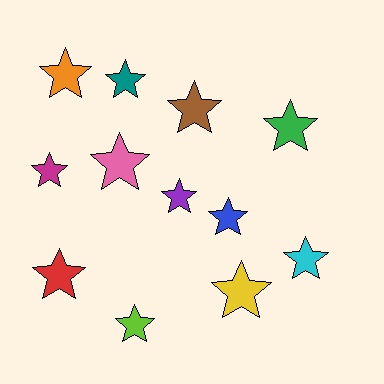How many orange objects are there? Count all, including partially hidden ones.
There is 1 orange object.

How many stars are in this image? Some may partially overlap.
There are 12 stars.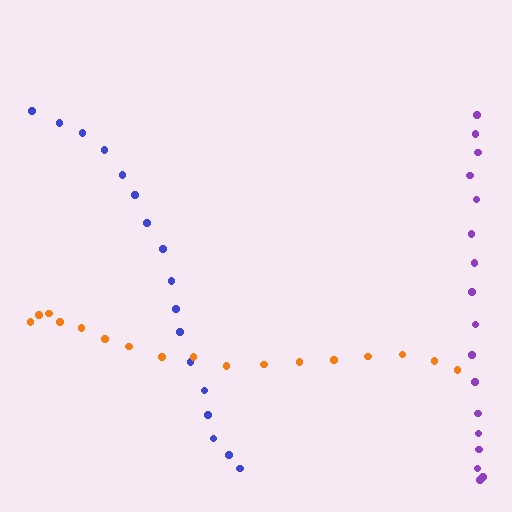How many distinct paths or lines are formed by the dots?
There are 3 distinct paths.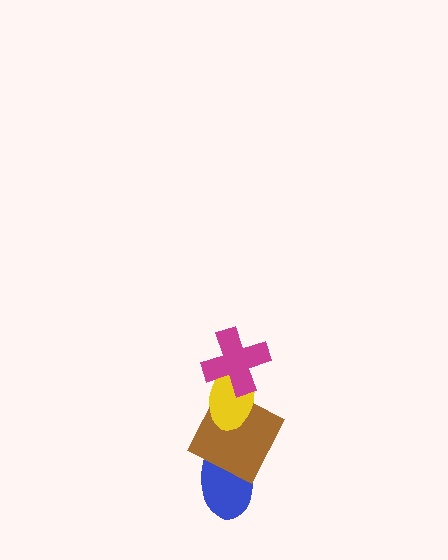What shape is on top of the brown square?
The yellow ellipse is on top of the brown square.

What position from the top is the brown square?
The brown square is 3rd from the top.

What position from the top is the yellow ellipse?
The yellow ellipse is 2nd from the top.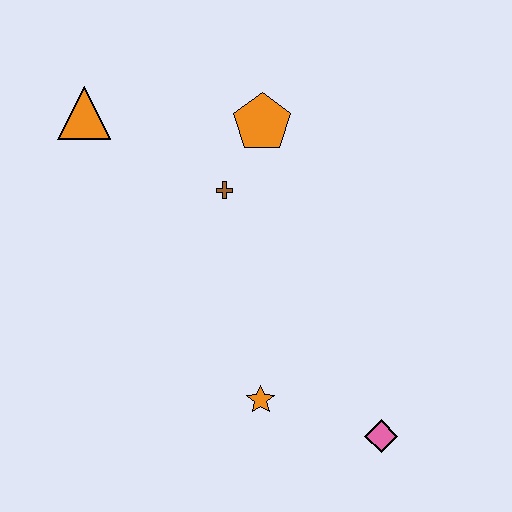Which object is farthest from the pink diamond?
The orange triangle is farthest from the pink diamond.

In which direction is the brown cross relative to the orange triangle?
The brown cross is to the right of the orange triangle.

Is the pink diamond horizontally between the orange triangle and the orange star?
No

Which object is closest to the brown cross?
The orange pentagon is closest to the brown cross.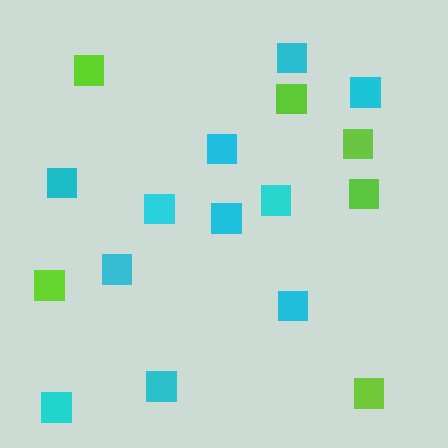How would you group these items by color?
There are 2 groups: one group of cyan squares (11) and one group of lime squares (6).